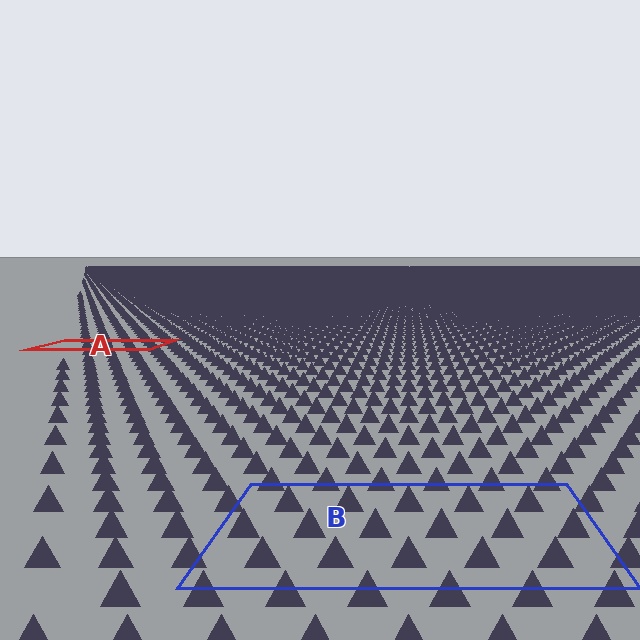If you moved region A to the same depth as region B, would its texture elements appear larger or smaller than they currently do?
They would appear larger. At a closer depth, the same texture elements are projected at a bigger on-screen size.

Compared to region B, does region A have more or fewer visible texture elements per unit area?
Region A has more texture elements per unit area — they are packed more densely because it is farther away.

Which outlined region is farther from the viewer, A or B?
Region A is farther from the viewer — the texture elements inside it appear smaller and more densely packed.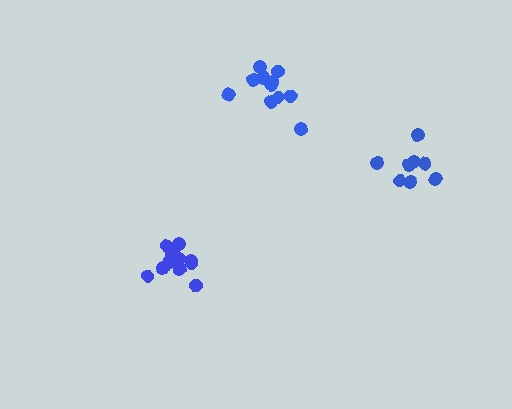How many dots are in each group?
Group 1: 12 dots, Group 2: 8 dots, Group 3: 12 dots (32 total).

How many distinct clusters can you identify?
There are 3 distinct clusters.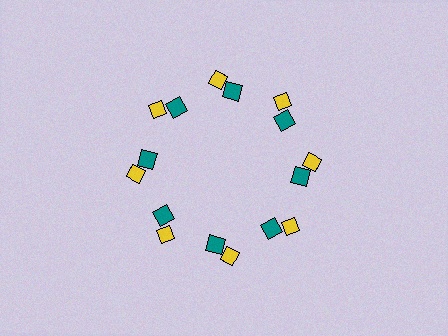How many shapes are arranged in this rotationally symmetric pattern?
There are 16 shapes, arranged in 8 groups of 2.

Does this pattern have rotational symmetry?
Yes, this pattern has 8-fold rotational symmetry. It looks the same after rotating 45 degrees around the center.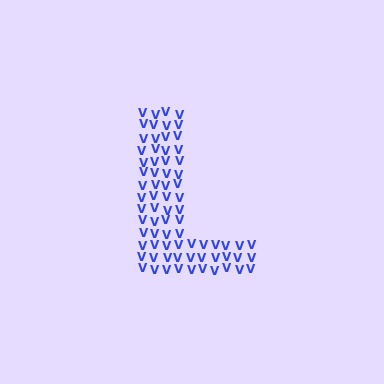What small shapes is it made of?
It is made of small letter V's.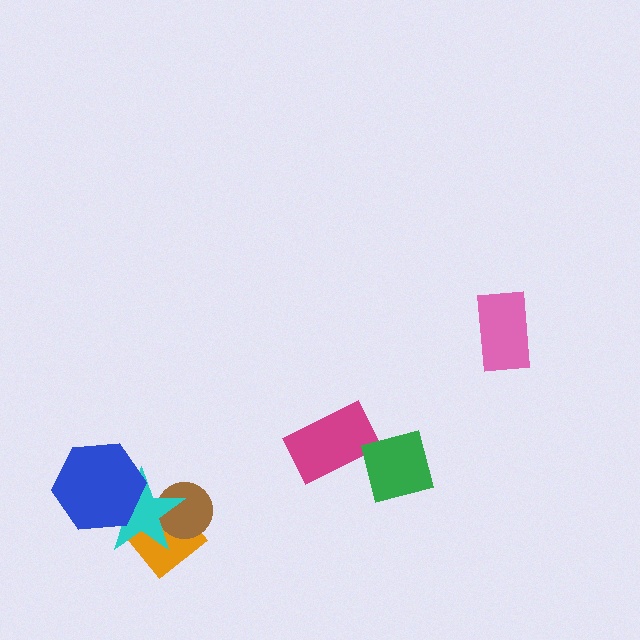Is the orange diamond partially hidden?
Yes, it is partially covered by another shape.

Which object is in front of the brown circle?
The cyan star is in front of the brown circle.